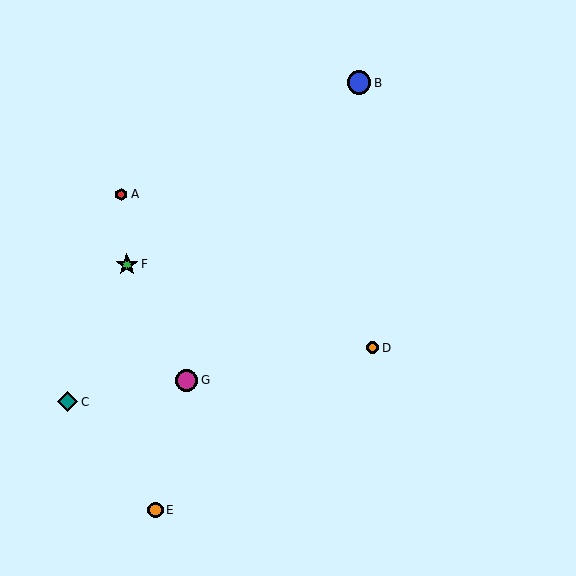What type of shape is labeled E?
Shape E is an orange circle.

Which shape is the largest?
The blue circle (labeled B) is the largest.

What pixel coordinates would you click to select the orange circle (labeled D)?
Click at (373, 348) to select the orange circle D.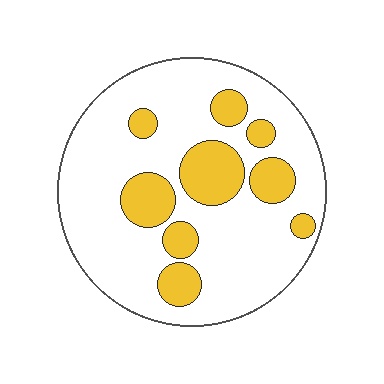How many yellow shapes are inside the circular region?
9.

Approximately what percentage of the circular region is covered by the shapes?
Approximately 25%.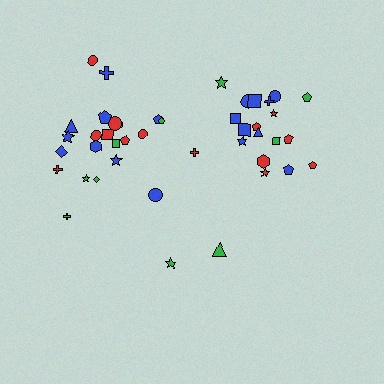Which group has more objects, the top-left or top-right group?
The top-left group.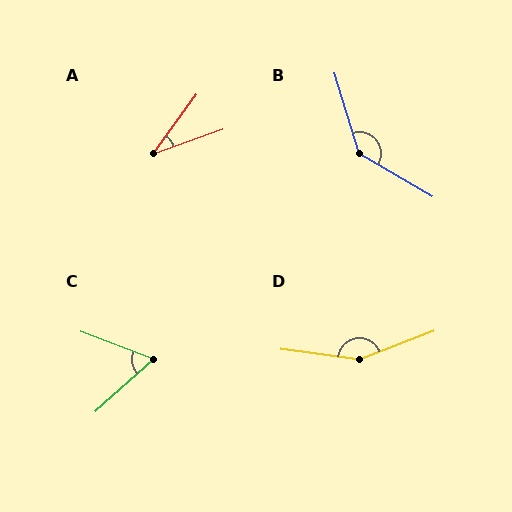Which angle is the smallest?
A, at approximately 34 degrees.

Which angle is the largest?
D, at approximately 152 degrees.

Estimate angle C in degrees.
Approximately 63 degrees.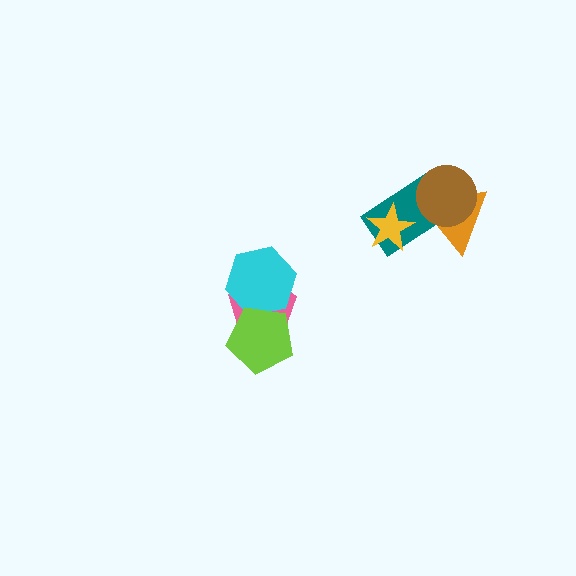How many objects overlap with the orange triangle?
2 objects overlap with the orange triangle.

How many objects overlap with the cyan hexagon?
2 objects overlap with the cyan hexagon.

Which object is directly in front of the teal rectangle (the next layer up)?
The yellow star is directly in front of the teal rectangle.